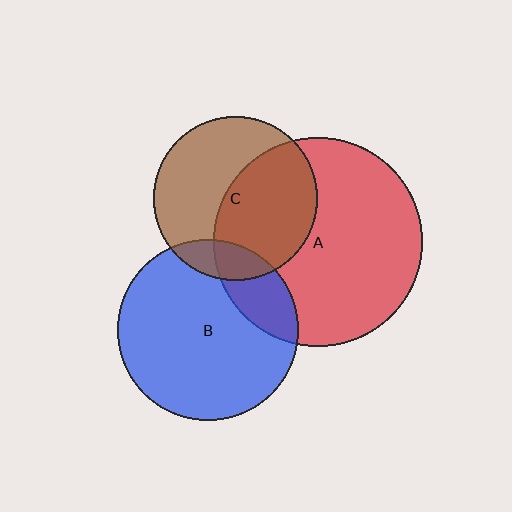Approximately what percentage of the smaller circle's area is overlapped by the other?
Approximately 50%.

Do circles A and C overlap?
Yes.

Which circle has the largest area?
Circle A (red).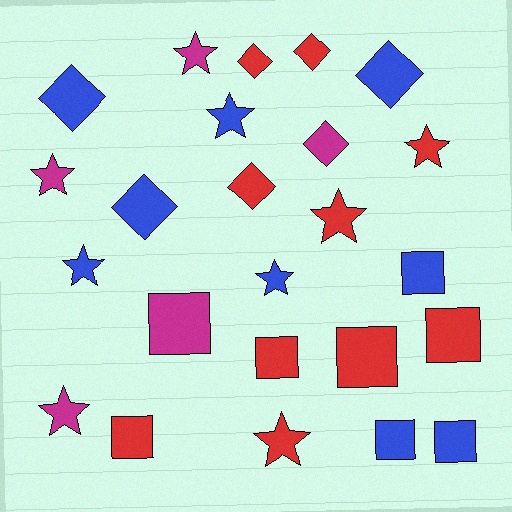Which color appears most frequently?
Red, with 10 objects.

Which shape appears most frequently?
Star, with 9 objects.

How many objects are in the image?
There are 24 objects.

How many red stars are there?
There are 3 red stars.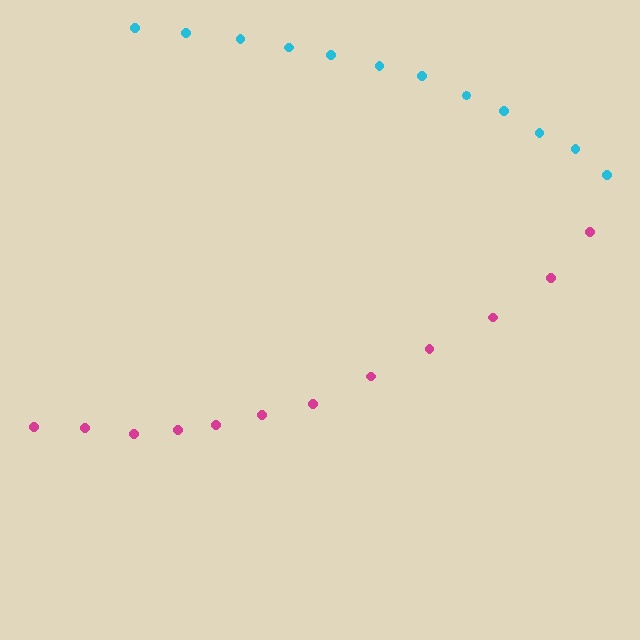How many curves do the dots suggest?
There are 2 distinct paths.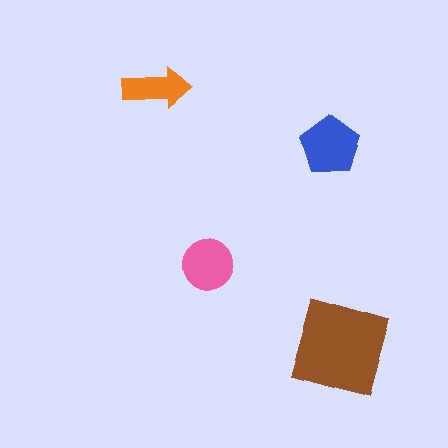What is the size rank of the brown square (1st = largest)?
1st.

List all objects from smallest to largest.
The orange arrow, the pink circle, the blue pentagon, the brown square.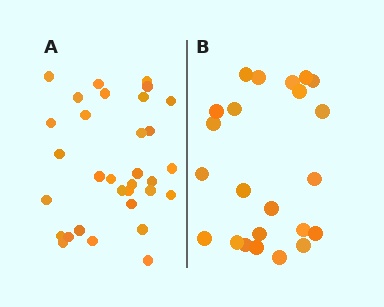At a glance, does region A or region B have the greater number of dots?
Region A (the left region) has more dots.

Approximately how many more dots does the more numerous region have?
Region A has roughly 8 or so more dots than region B.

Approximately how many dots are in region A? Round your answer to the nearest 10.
About 30 dots. (The exact count is 32, which rounds to 30.)